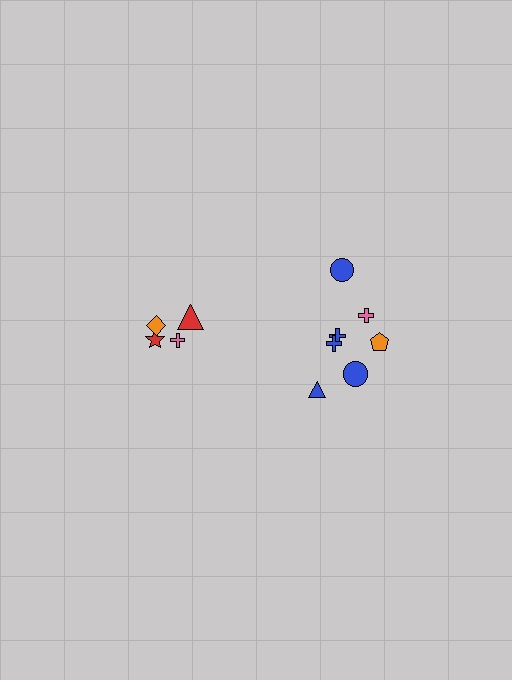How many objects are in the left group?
There are 4 objects.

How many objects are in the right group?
There are 7 objects.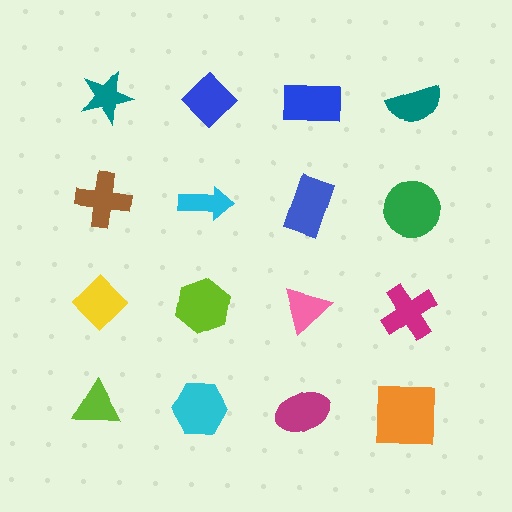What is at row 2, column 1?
A brown cross.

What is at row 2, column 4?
A green circle.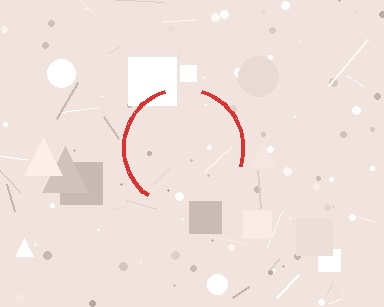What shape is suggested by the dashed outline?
The dashed outline suggests a circle.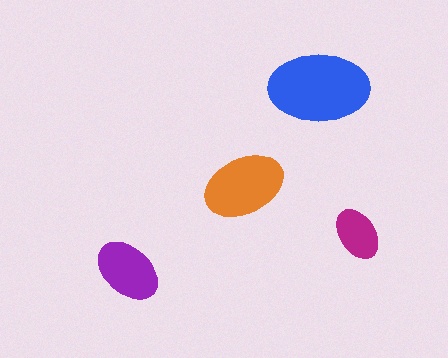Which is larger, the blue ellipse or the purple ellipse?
The blue one.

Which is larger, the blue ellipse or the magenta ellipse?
The blue one.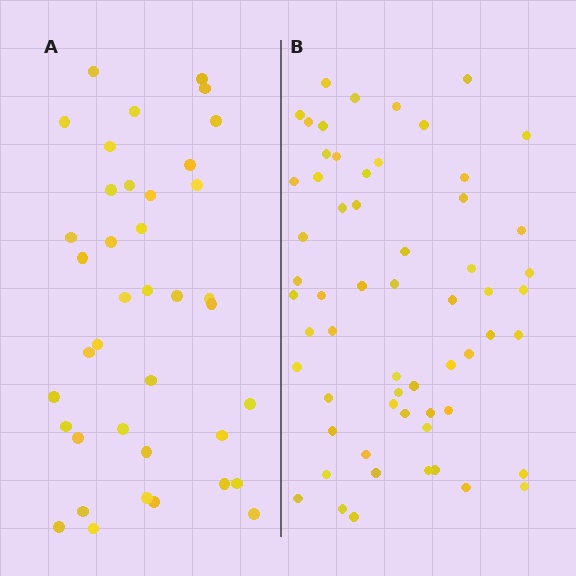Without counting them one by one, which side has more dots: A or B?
Region B (the right region) has more dots.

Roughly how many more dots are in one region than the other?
Region B has approximately 20 more dots than region A.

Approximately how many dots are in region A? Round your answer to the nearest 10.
About 40 dots. (The exact count is 39, which rounds to 40.)